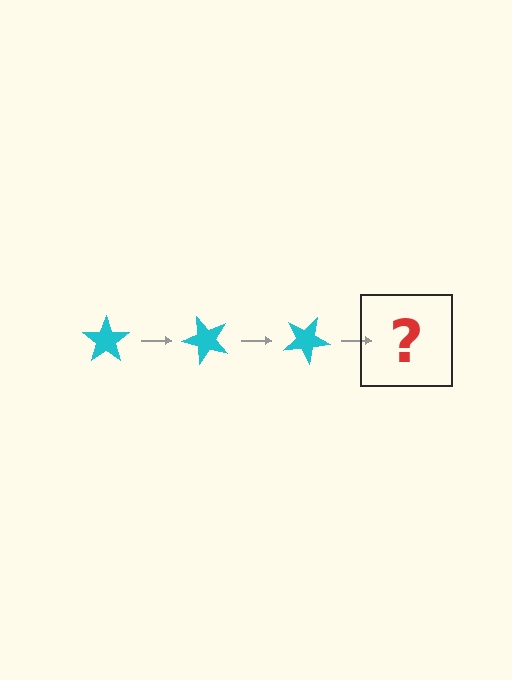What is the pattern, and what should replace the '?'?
The pattern is that the star rotates 50 degrees each step. The '?' should be a cyan star rotated 150 degrees.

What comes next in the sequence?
The next element should be a cyan star rotated 150 degrees.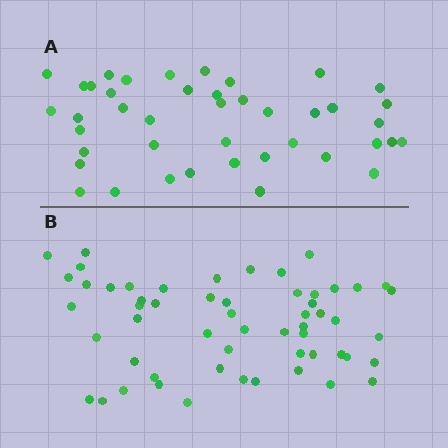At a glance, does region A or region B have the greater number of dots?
Region B (the bottom region) has more dots.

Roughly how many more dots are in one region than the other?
Region B has approximately 15 more dots than region A.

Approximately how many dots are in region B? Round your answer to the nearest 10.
About 60 dots. (The exact count is 56, which rounds to 60.)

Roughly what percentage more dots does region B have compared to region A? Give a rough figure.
About 35% more.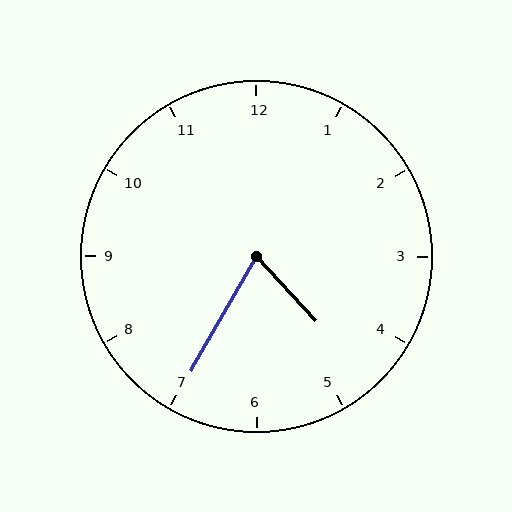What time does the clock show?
4:35.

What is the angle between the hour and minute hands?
Approximately 72 degrees.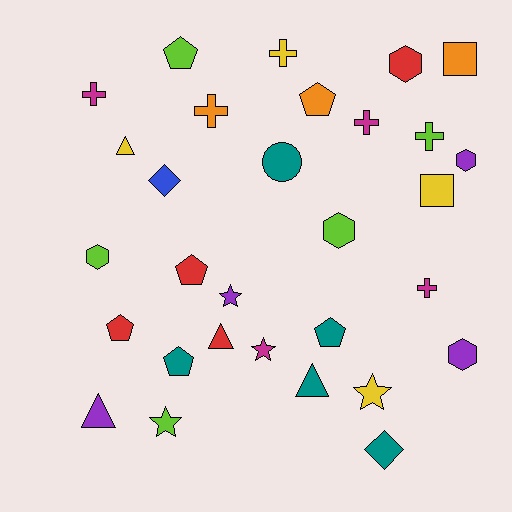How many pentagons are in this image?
There are 6 pentagons.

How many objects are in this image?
There are 30 objects.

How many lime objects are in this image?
There are 5 lime objects.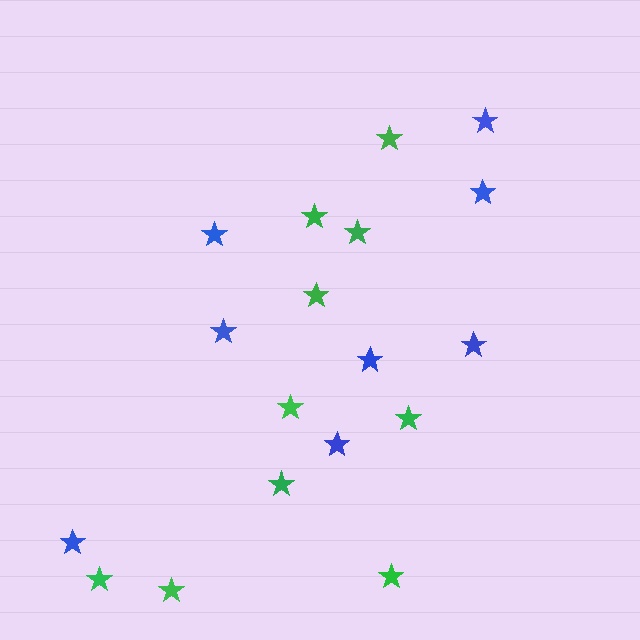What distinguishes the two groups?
There are 2 groups: one group of green stars (10) and one group of blue stars (8).